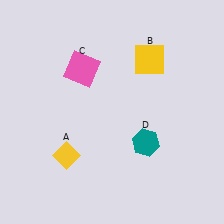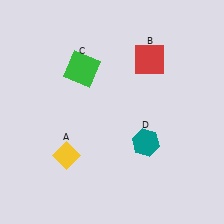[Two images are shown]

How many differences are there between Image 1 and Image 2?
There are 2 differences between the two images.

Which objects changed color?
B changed from yellow to red. C changed from pink to green.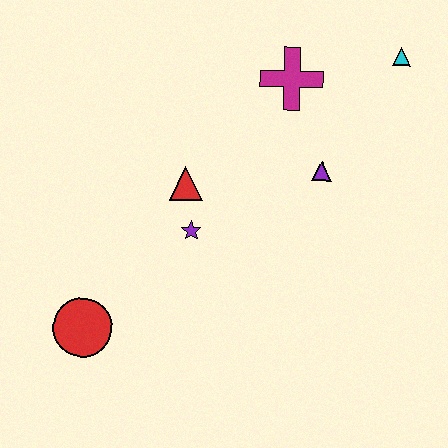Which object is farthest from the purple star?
The cyan triangle is farthest from the purple star.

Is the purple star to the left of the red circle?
No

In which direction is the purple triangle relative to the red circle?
The purple triangle is to the right of the red circle.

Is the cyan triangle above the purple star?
Yes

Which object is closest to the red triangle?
The purple star is closest to the red triangle.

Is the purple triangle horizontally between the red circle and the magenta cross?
No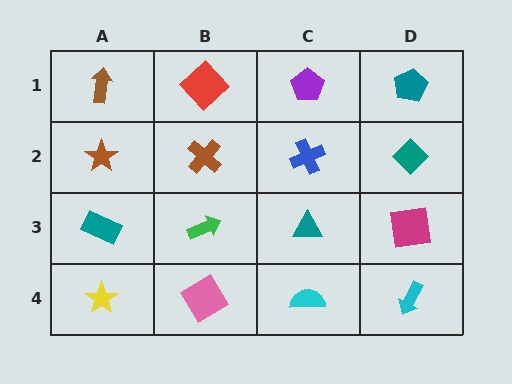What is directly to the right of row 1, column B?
A purple pentagon.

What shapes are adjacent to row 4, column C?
A teal triangle (row 3, column C), a pink diamond (row 4, column B), a cyan arrow (row 4, column D).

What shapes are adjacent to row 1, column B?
A brown cross (row 2, column B), a brown arrow (row 1, column A), a purple pentagon (row 1, column C).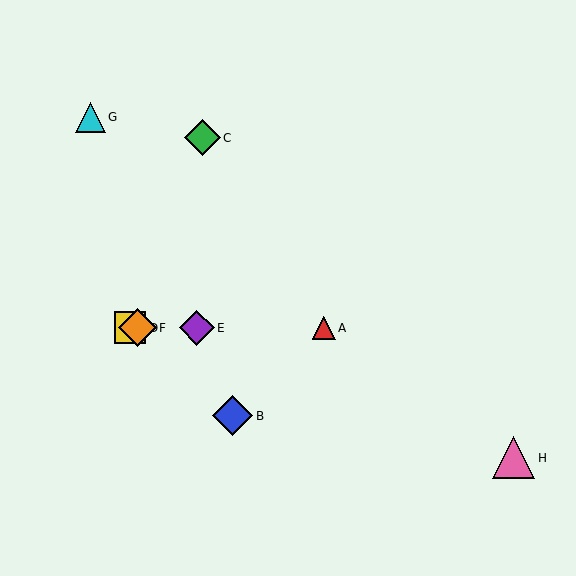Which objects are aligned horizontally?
Objects A, D, E, F are aligned horizontally.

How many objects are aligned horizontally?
4 objects (A, D, E, F) are aligned horizontally.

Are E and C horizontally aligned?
No, E is at y≈328 and C is at y≈138.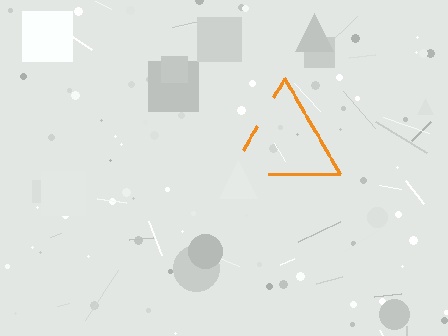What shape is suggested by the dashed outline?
The dashed outline suggests a triangle.